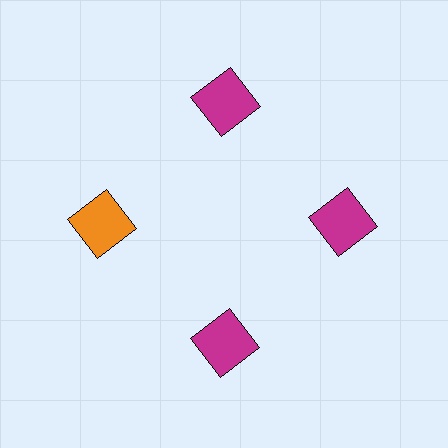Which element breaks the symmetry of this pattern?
The orange square at roughly the 9 o'clock position breaks the symmetry. All other shapes are magenta squares.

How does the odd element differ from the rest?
It has a different color: orange instead of magenta.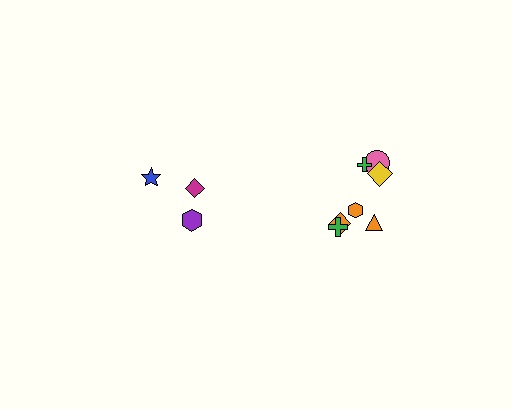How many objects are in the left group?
There are 3 objects.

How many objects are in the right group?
There are 7 objects.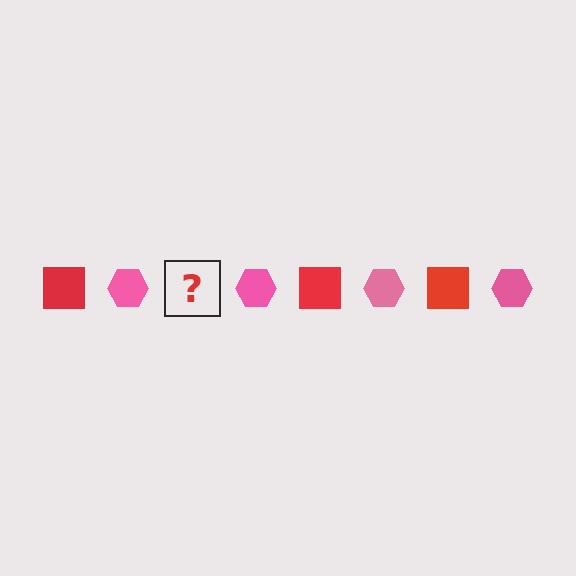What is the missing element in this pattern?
The missing element is a red square.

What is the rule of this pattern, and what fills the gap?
The rule is that the pattern alternates between red square and pink hexagon. The gap should be filled with a red square.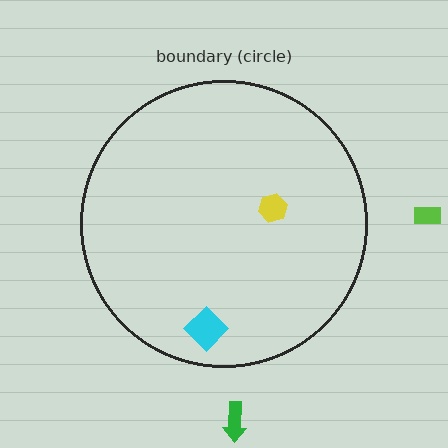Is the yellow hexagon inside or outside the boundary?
Inside.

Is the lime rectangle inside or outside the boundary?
Outside.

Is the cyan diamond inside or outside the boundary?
Inside.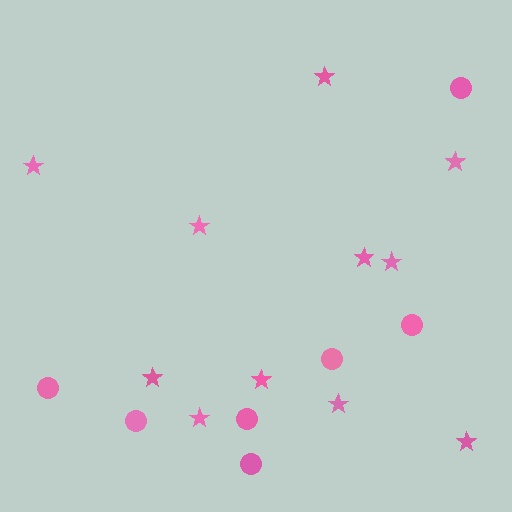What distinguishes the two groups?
There are 2 groups: one group of circles (7) and one group of stars (11).